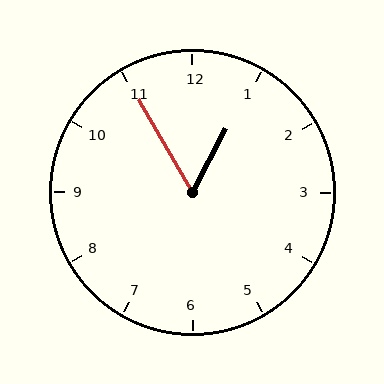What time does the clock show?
12:55.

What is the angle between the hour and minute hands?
Approximately 58 degrees.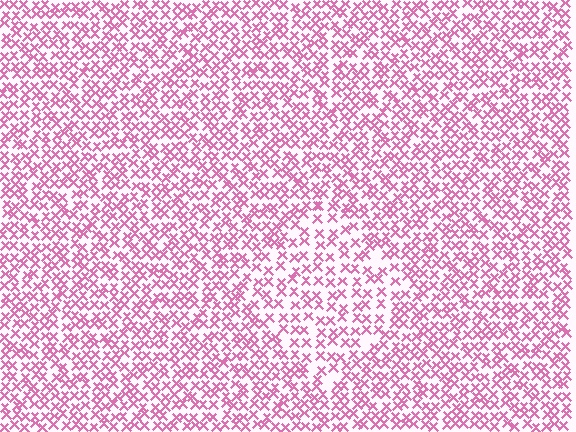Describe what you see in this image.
The image contains small pink elements arranged at two different densities. A diamond-shaped region is visible where the elements are less densely packed than the surrounding area.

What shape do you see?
I see a diamond.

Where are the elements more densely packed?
The elements are more densely packed outside the diamond boundary.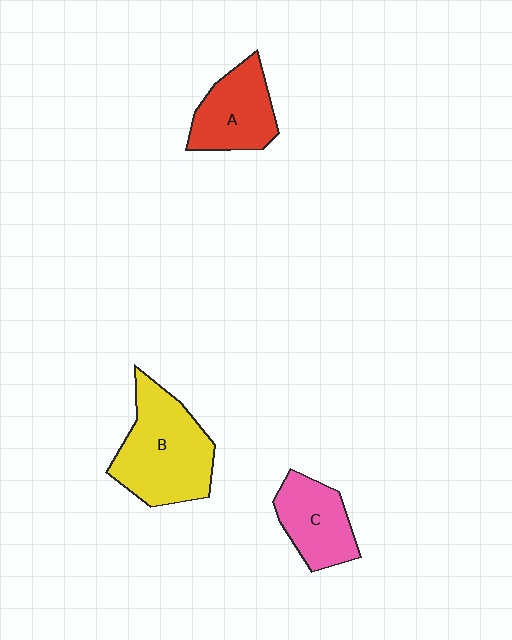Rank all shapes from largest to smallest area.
From largest to smallest: B (yellow), A (red), C (pink).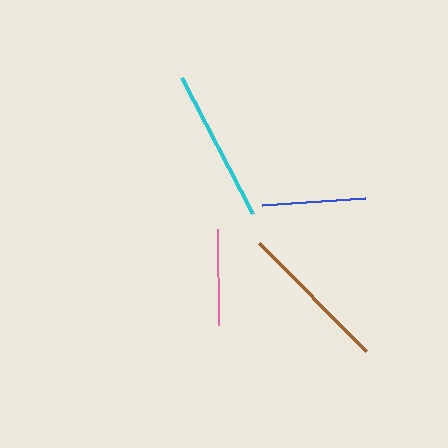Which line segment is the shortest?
The pink line is the shortest at approximately 96 pixels.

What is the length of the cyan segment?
The cyan segment is approximately 153 pixels long.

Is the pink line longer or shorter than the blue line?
The blue line is longer than the pink line.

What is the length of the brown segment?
The brown segment is approximately 152 pixels long.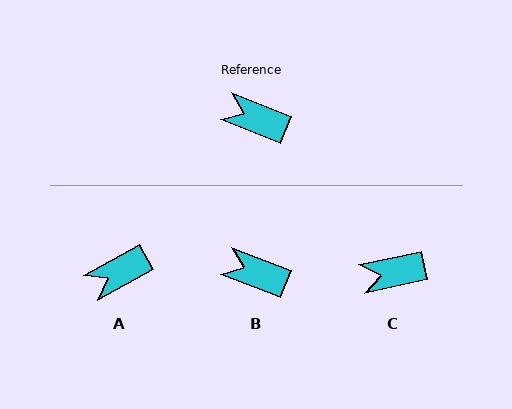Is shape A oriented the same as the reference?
No, it is off by about 50 degrees.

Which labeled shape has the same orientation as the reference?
B.